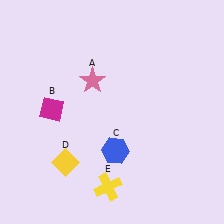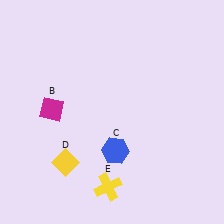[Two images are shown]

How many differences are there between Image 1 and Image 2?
There is 1 difference between the two images.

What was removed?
The pink star (A) was removed in Image 2.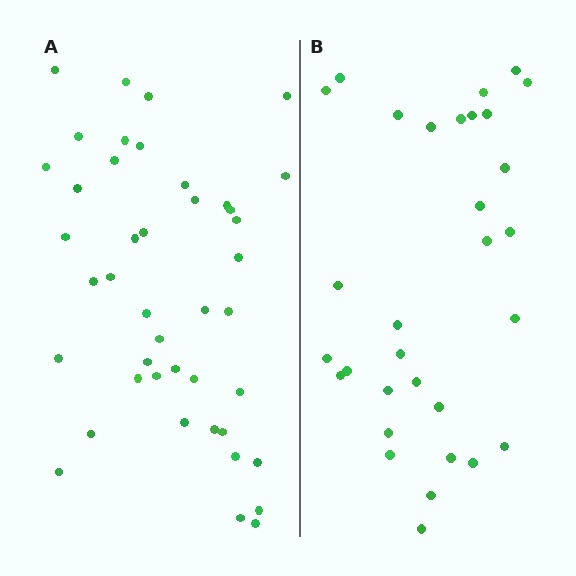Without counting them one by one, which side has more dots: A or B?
Region A (the left region) has more dots.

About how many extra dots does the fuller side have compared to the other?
Region A has roughly 12 or so more dots than region B.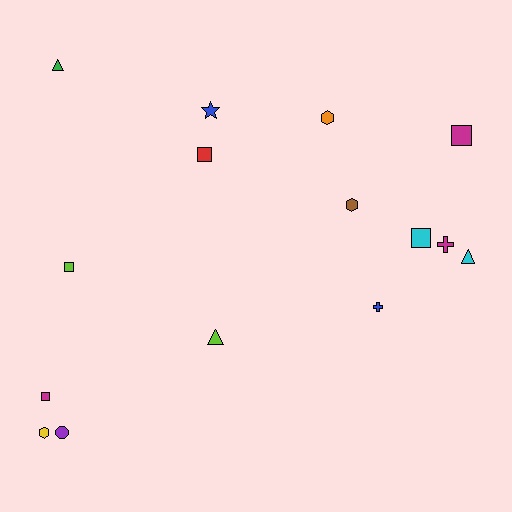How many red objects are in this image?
There is 1 red object.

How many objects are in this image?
There are 15 objects.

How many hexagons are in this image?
There are 3 hexagons.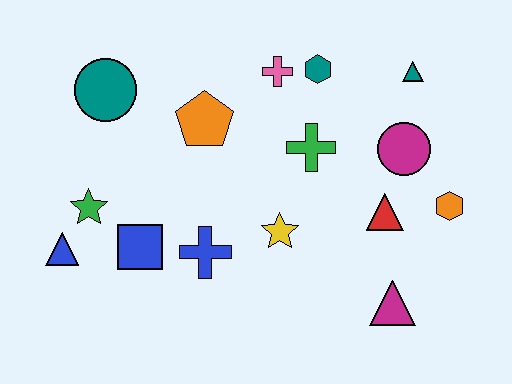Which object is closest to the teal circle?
The orange pentagon is closest to the teal circle.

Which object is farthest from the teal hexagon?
The blue triangle is farthest from the teal hexagon.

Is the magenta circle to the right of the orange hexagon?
No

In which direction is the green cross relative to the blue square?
The green cross is to the right of the blue square.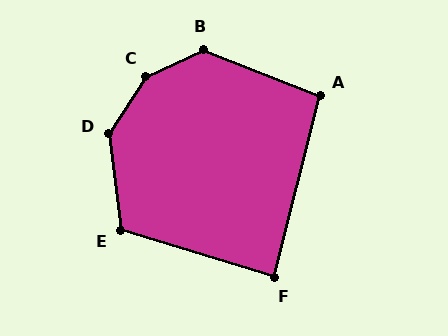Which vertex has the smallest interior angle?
F, at approximately 87 degrees.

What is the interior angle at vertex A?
Approximately 98 degrees (obtuse).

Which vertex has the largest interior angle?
C, at approximately 148 degrees.